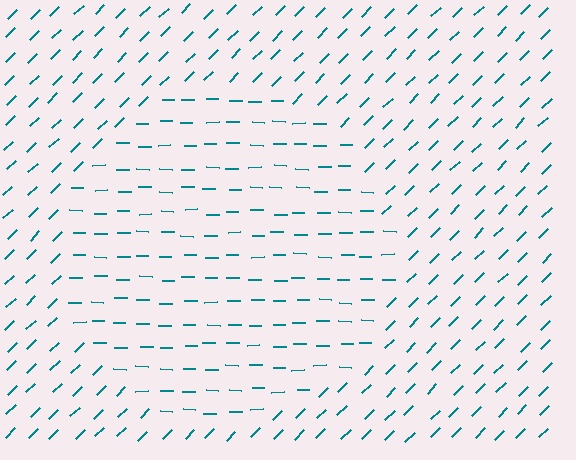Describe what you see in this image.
The image is filled with small teal line segments. A circle region in the image has lines oriented differently from the surrounding lines, creating a visible texture boundary.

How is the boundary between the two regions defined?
The boundary is defined purely by a change in line orientation (approximately 45 degrees difference). All lines are the same color and thickness.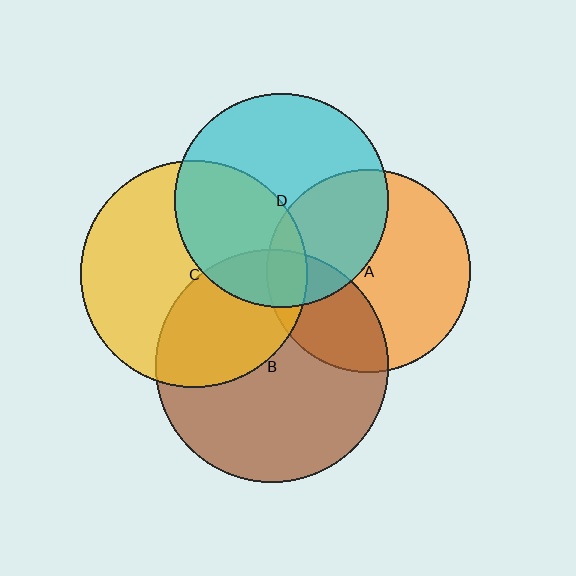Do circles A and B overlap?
Yes.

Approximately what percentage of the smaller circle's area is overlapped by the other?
Approximately 30%.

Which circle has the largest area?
Circle B (brown).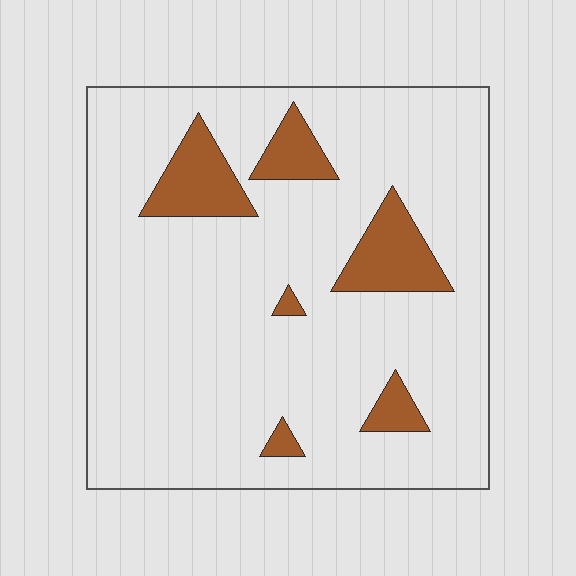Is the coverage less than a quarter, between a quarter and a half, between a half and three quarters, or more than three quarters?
Less than a quarter.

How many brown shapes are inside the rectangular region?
6.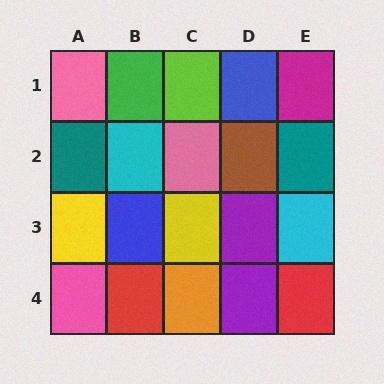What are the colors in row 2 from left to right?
Teal, cyan, pink, brown, teal.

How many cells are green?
1 cell is green.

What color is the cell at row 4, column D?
Purple.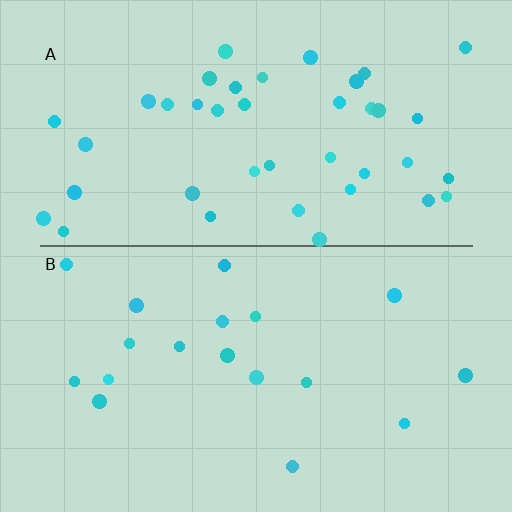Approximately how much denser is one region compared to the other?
Approximately 2.3× — region A over region B.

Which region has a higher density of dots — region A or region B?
A (the top).